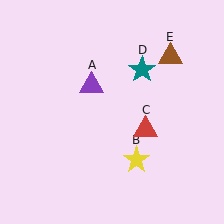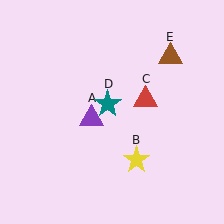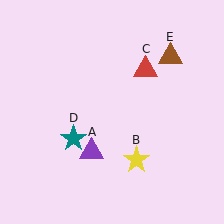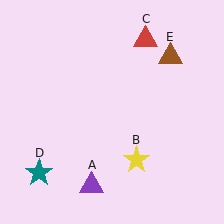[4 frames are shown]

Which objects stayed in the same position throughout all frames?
Yellow star (object B) and brown triangle (object E) remained stationary.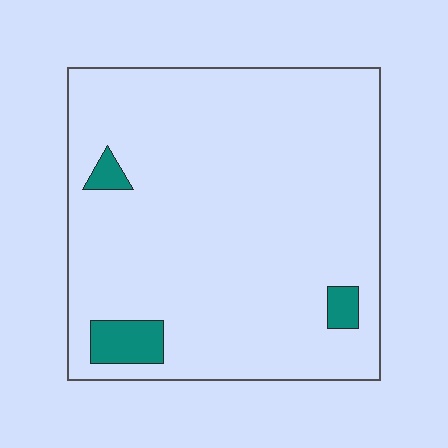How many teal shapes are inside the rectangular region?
3.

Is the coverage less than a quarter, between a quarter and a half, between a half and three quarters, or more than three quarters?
Less than a quarter.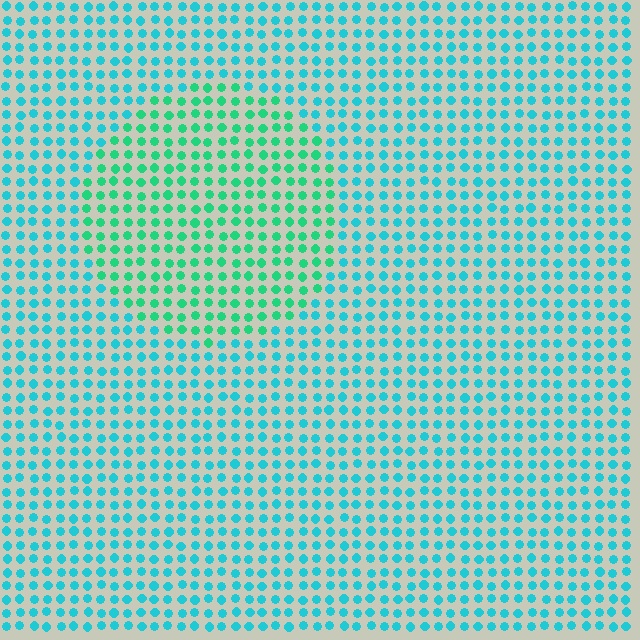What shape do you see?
I see a circle.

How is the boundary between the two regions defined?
The boundary is defined purely by a slight shift in hue (about 34 degrees). Spacing, size, and orientation are identical on both sides.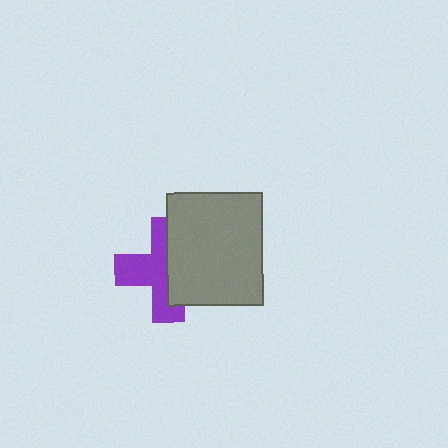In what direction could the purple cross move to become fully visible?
The purple cross could move left. That would shift it out from behind the gray rectangle entirely.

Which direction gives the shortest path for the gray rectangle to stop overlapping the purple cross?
Moving right gives the shortest separation.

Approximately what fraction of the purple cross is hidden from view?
Roughly 48% of the purple cross is hidden behind the gray rectangle.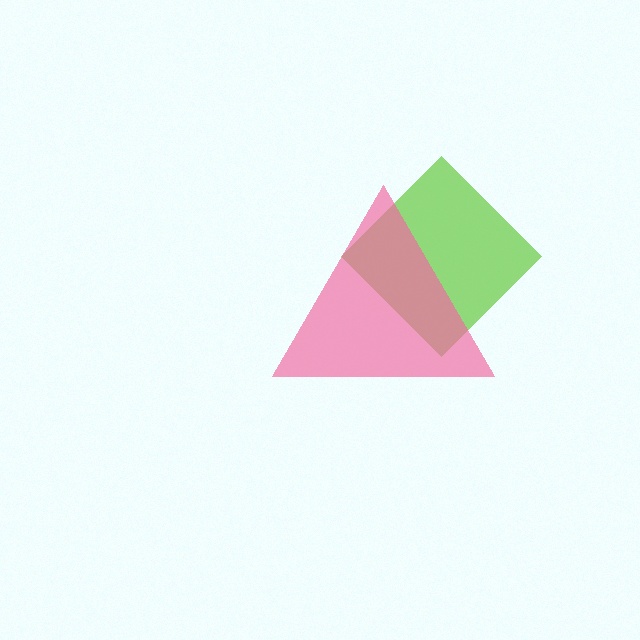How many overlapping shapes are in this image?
There are 2 overlapping shapes in the image.